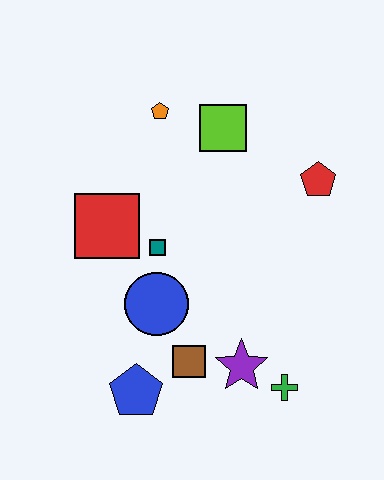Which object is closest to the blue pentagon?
The brown square is closest to the blue pentagon.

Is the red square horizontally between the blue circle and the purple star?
No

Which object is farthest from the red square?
The green cross is farthest from the red square.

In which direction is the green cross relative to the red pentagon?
The green cross is below the red pentagon.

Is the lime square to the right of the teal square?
Yes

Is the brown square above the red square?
No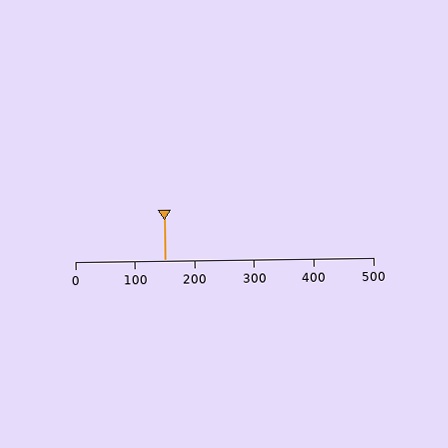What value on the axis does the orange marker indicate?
The marker indicates approximately 150.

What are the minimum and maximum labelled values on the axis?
The axis runs from 0 to 500.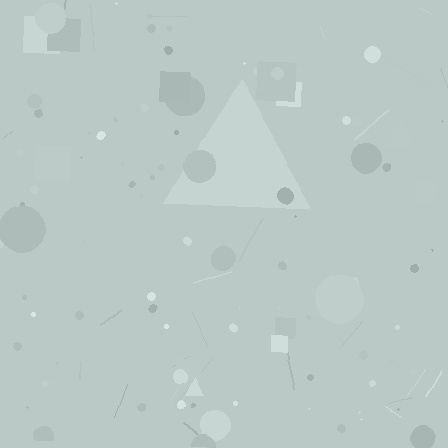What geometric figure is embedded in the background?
A triangle is embedded in the background.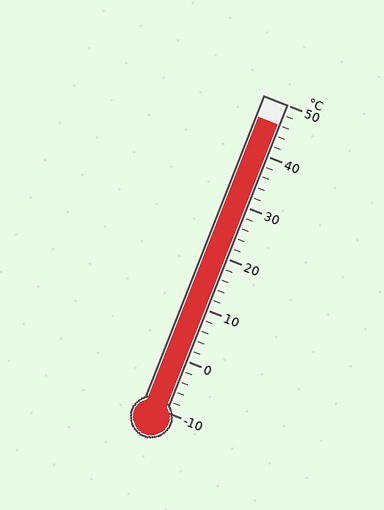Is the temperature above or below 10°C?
The temperature is above 10°C.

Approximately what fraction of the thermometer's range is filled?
The thermometer is filled to approximately 95% of its range.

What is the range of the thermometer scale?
The thermometer scale ranges from -10°C to 50°C.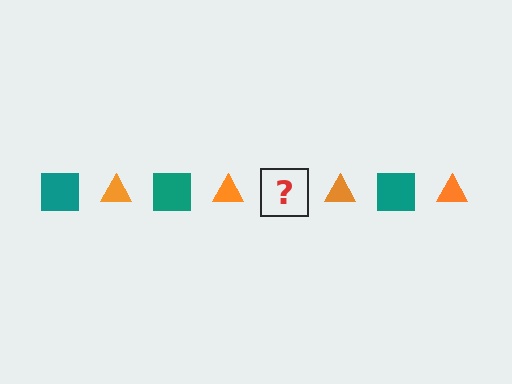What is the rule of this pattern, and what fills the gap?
The rule is that the pattern alternates between teal square and orange triangle. The gap should be filled with a teal square.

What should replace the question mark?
The question mark should be replaced with a teal square.